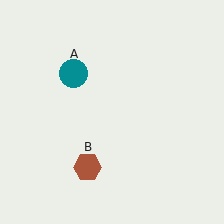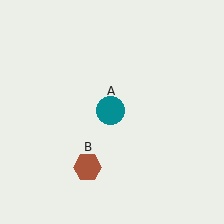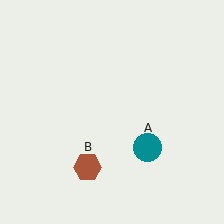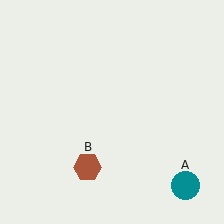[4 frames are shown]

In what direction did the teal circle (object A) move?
The teal circle (object A) moved down and to the right.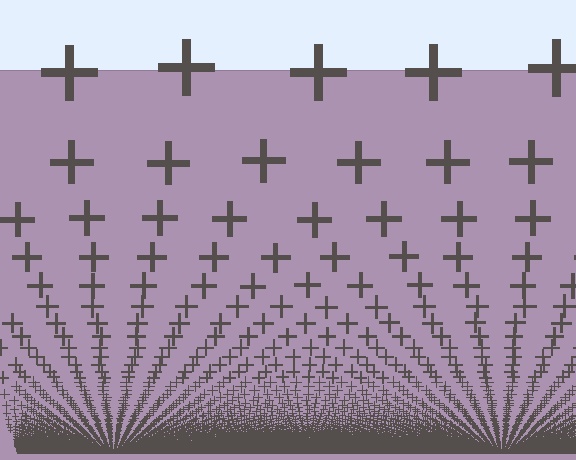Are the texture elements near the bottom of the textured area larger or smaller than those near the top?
Smaller. The gradient is inverted — elements near the bottom are smaller and denser.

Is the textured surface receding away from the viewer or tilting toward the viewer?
The surface appears to tilt toward the viewer. Texture elements get larger and sparser toward the top.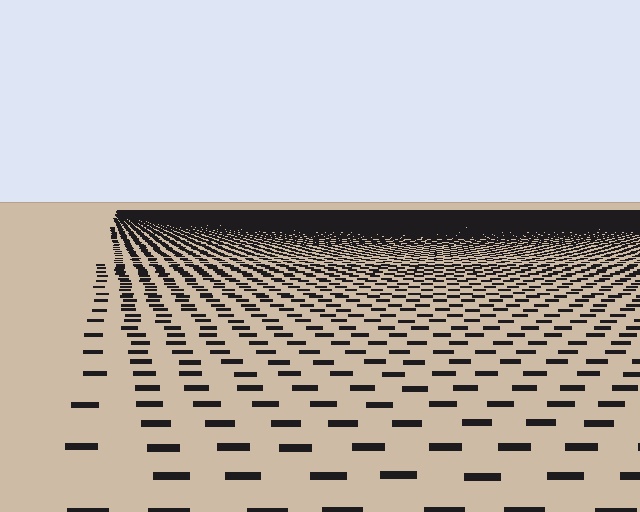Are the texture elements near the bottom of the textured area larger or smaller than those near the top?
Larger. Near the bottom, elements are closer to the viewer and appear at a bigger on-screen size.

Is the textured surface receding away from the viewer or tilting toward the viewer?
The surface is receding away from the viewer. Texture elements get smaller and denser toward the top.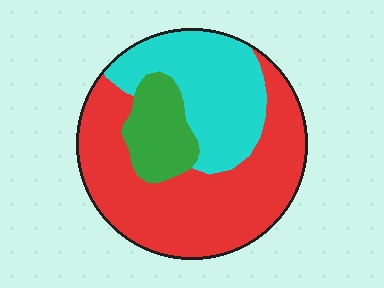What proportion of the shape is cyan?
Cyan covers 31% of the shape.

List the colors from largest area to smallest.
From largest to smallest: red, cyan, green.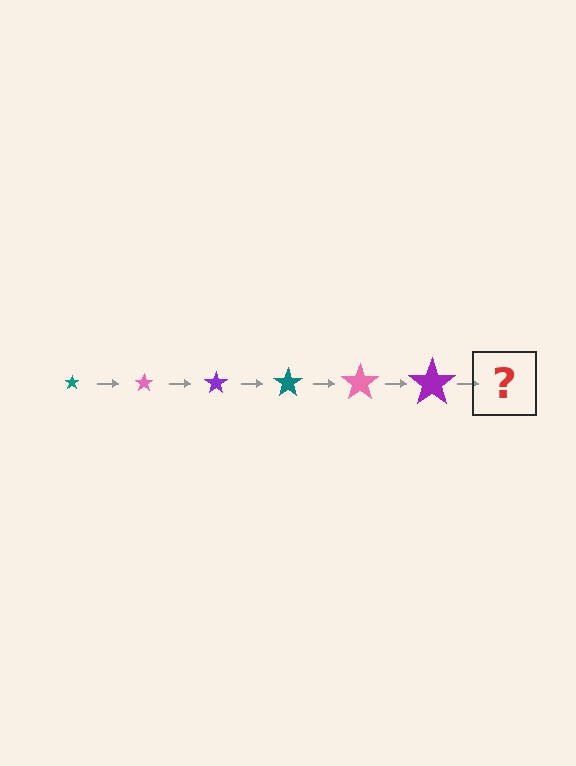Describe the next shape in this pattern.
It should be a teal star, larger than the previous one.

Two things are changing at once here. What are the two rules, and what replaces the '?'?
The two rules are that the star grows larger each step and the color cycles through teal, pink, and purple. The '?' should be a teal star, larger than the previous one.